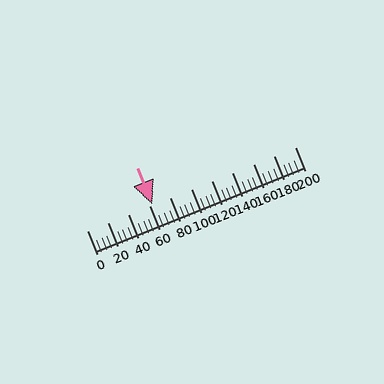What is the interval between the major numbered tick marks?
The major tick marks are spaced 20 units apart.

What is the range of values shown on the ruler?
The ruler shows values from 0 to 200.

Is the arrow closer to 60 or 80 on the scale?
The arrow is closer to 60.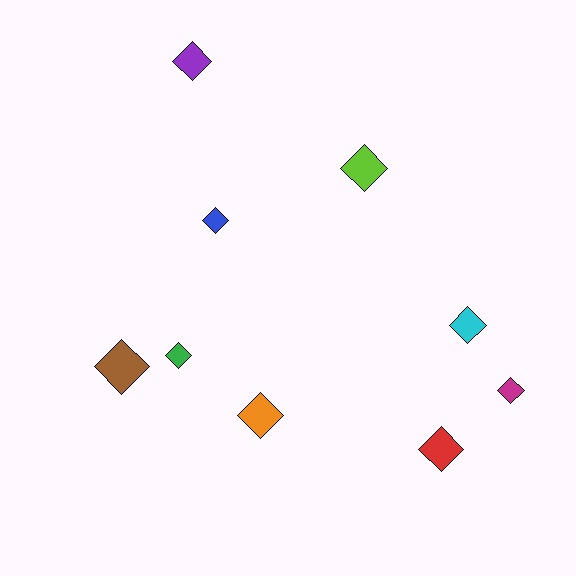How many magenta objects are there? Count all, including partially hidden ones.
There is 1 magenta object.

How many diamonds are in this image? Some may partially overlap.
There are 9 diamonds.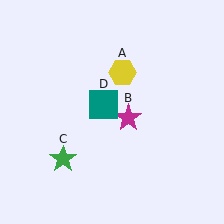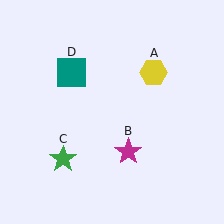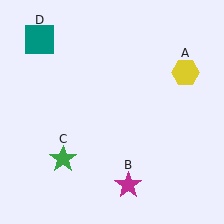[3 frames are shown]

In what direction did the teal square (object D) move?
The teal square (object D) moved up and to the left.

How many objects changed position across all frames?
3 objects changed position: yellow hexagon (object A), magenta star (object B), teal square (object D).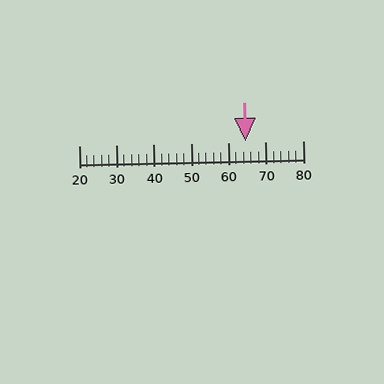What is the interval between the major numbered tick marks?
The major tick marks are spaced 10 units apart.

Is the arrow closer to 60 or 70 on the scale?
The arrow is closer to 60.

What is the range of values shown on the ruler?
The ruler shows values from 20 to 80.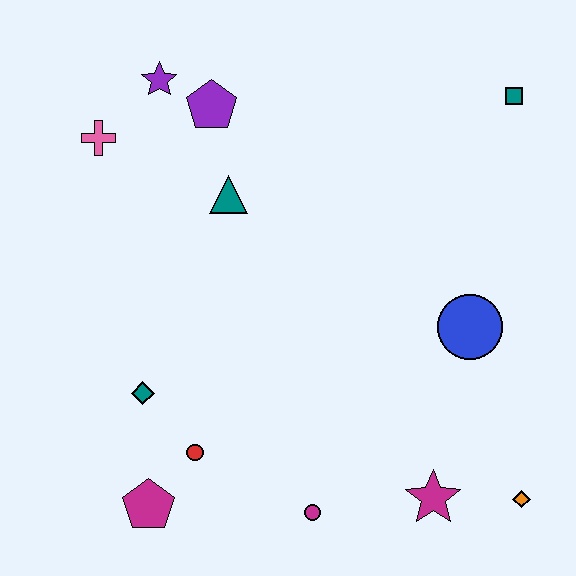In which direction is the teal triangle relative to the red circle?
The teal triangle is above the red circle.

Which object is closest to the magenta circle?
The magenta star is closest to the magenta circle.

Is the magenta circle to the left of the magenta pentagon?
No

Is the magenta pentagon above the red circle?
No